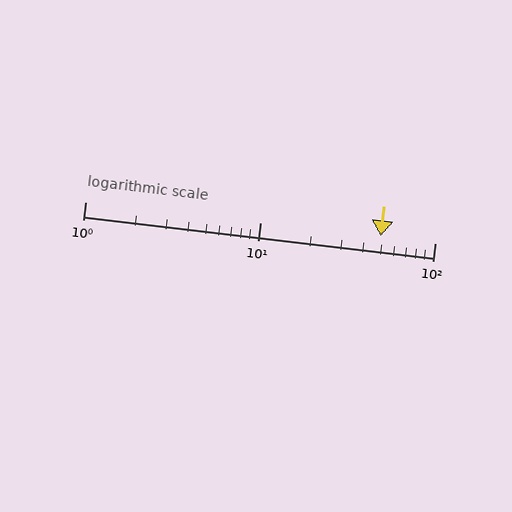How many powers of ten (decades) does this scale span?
The scale spans 2 decades, from 1 to 100.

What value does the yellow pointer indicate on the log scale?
The pointer indicates approximately 49.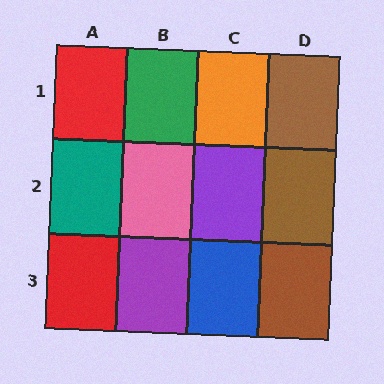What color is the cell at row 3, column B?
Purple.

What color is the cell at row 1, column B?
Green.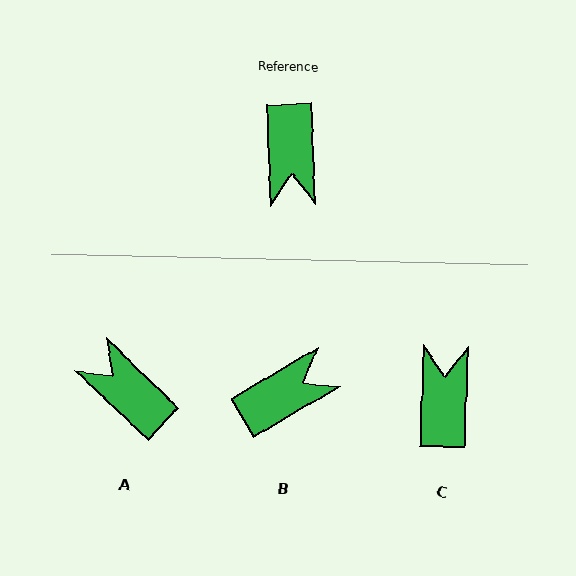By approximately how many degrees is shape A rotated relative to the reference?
Approximately 136 degrees clockwise.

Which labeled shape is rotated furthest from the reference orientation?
C, about 176 degrees away.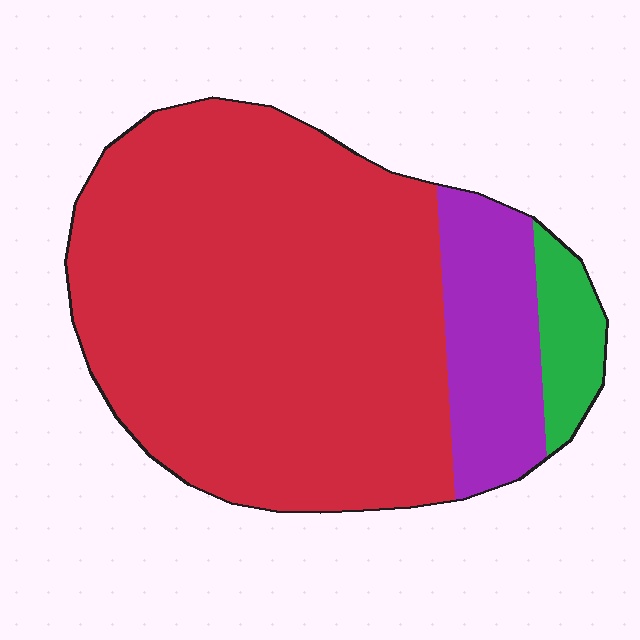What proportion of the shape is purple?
Purple takes up about one sixth (1/6) of the shape.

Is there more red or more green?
Red.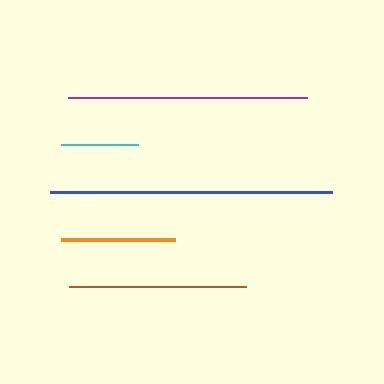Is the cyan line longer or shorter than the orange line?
The orange line is longer than the cyan line.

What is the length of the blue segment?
The blue segment is approximately 282 pixels long.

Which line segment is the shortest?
The cyan line is the shortest at approximately 77 pixels.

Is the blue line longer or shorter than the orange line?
The blue line is longer than the orange line.